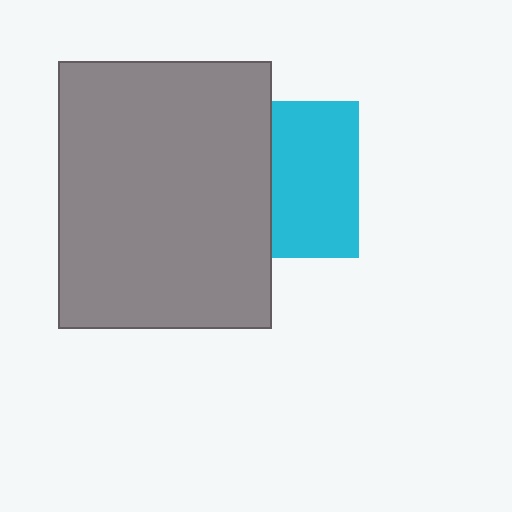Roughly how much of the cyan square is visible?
About half of it is visible (roughly 56%).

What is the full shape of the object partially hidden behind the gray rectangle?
The partially hidden object is a cyan square.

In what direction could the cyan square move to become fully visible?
The cyan square could move right. That would shift it out from behind the gray rectangle entirely.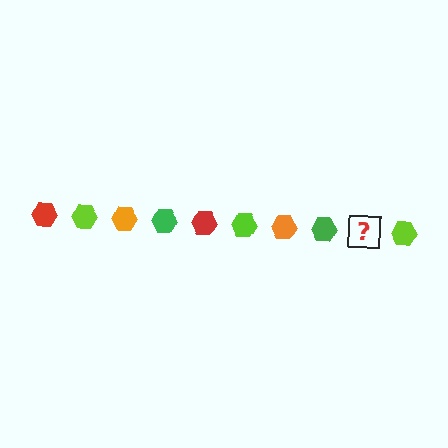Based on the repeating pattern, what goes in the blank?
The blank should be a red hexagon.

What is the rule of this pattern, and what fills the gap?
The rule is that the pattern cycles through red, lime, orange, green hexagons. The gap should be filled with a red hexagon.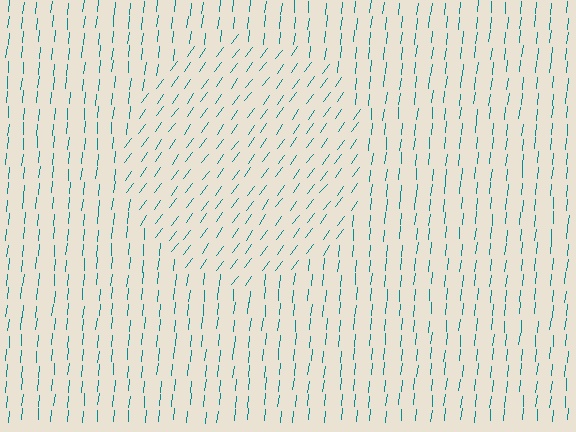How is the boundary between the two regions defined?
The boundary is defined purely by a change in line orientation (approximately 30 degrees difference). All lines are the same color and thickness.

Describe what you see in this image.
The image is filled with small teal line segments. A circle region in the image has lines oriented differently from the surrounding lines, creating a visible texture boundary.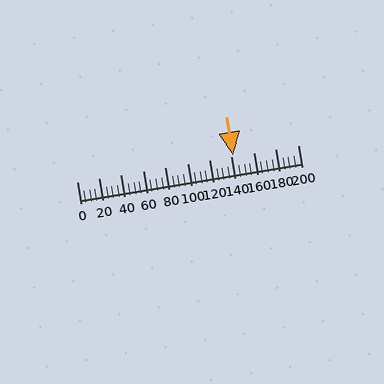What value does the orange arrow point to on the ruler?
The orange arrow points to approximately 141.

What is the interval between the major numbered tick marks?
The major tick marks are spaced 20 units apart.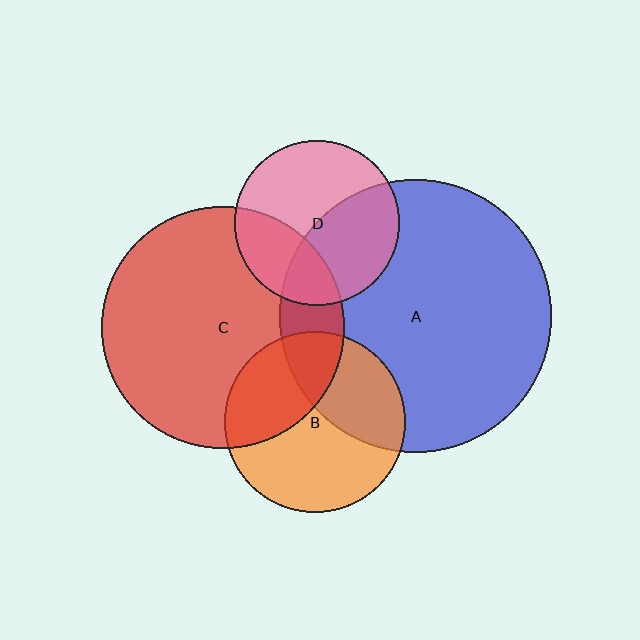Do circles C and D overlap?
Yes.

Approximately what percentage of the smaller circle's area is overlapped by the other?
Approximately 30%.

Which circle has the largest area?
Circle A (blue).